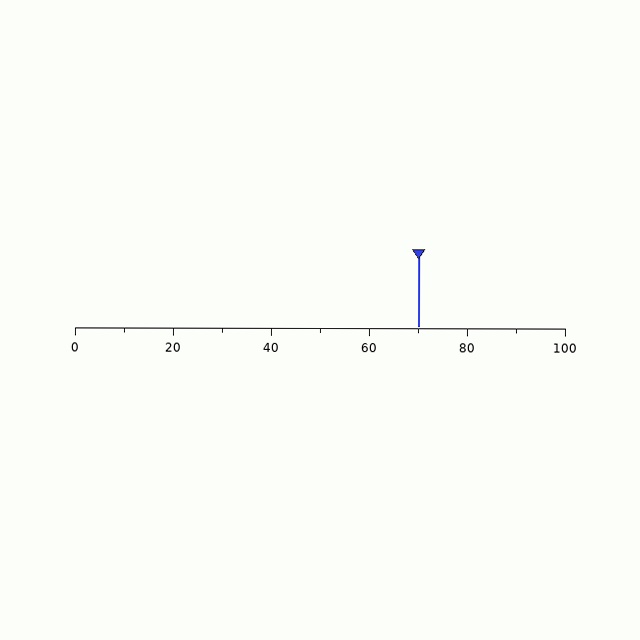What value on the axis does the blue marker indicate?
The marker indicates approximately 70.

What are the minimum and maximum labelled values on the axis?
The axis runs from 0 to 100.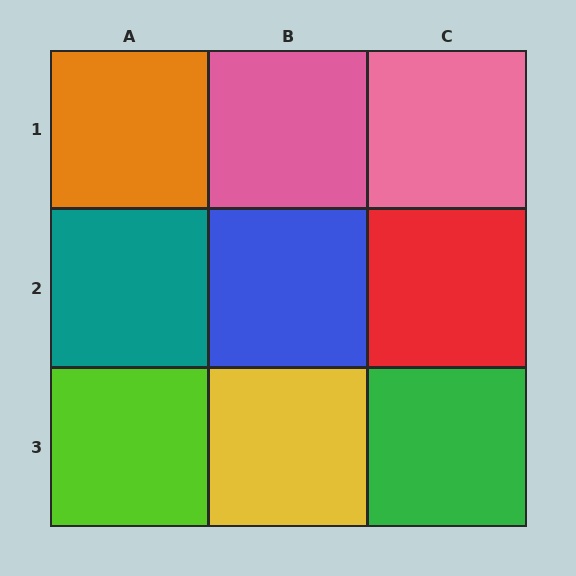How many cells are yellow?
1 cell is yellow.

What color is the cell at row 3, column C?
Green.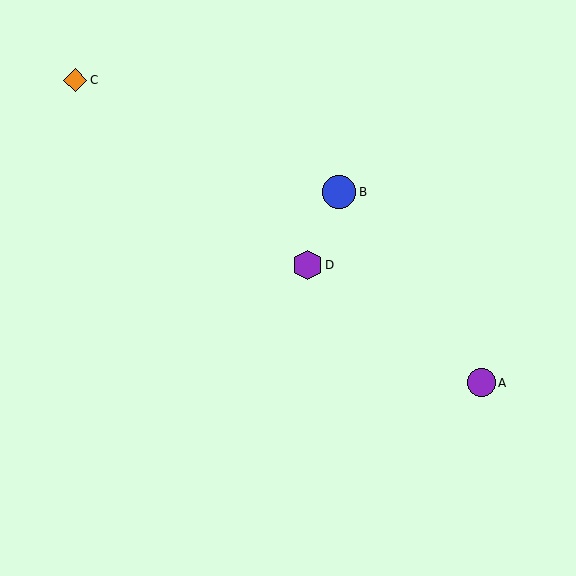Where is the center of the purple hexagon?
The center of the purple hexagon is at (307, 265).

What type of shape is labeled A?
Shape A is a purple circle.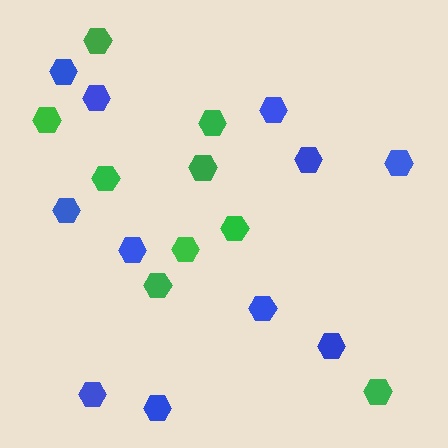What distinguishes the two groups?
There are 2 groups: one group of green hexagons (9) and one group of blue hexagons (11).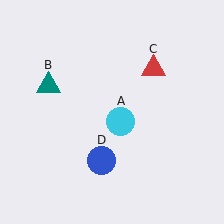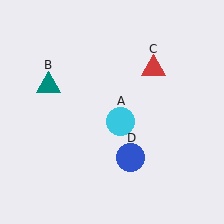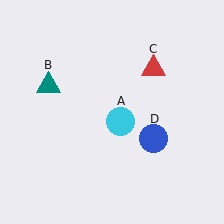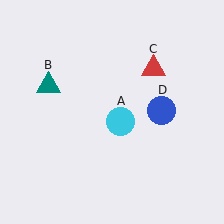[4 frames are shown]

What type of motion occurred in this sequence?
The blue circle (object D) rotated counterclockwise around the center of the scene.